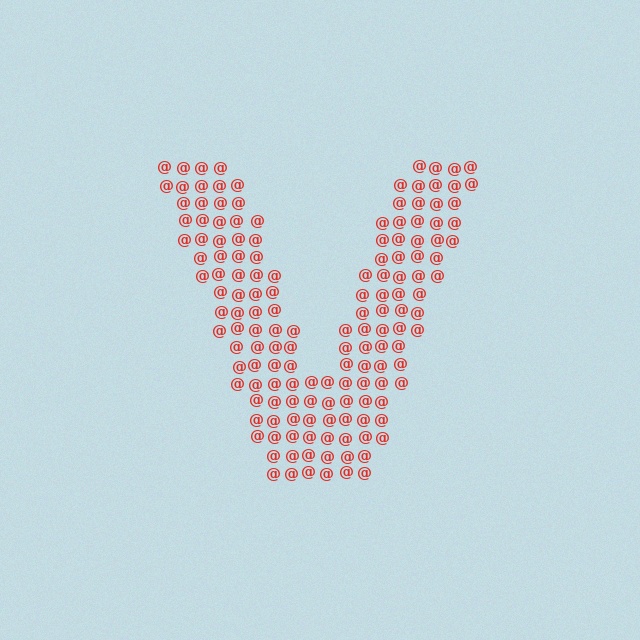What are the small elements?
The small elements are at signs.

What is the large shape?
The large shape is the letter V.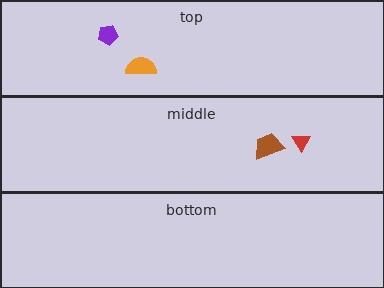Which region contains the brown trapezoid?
The middle region.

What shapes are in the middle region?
The brown trapezoid, the red triangle.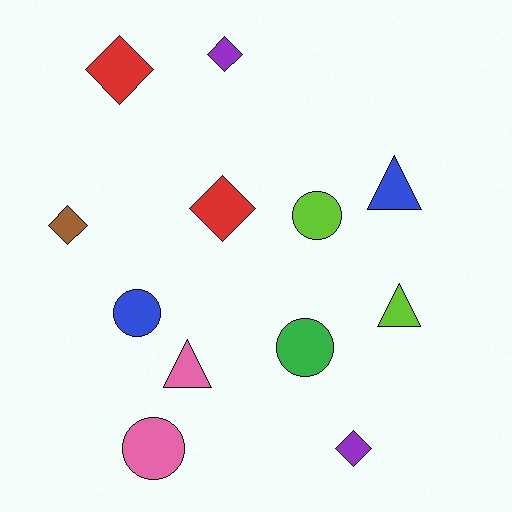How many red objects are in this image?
There are 2 red objects.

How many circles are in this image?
There are 4 circles.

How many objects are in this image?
There are 12 objects.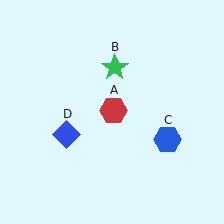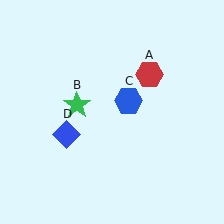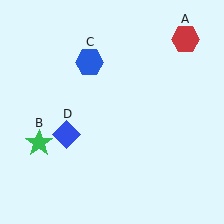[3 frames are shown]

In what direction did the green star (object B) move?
The green star (object B) moved down and to the left.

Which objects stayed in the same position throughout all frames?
Blue diamond (object D) remained stationary.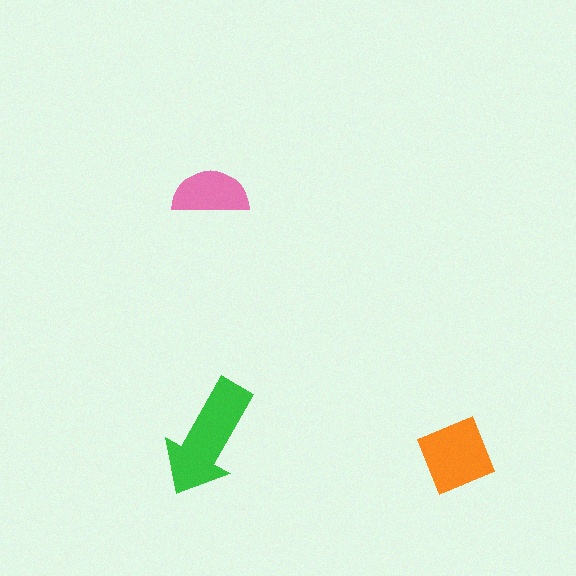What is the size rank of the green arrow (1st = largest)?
1st.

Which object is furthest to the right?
The orange square is rightmost.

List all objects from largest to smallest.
The green arrow, the orange square, the pink semicircle.